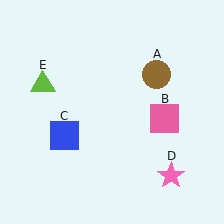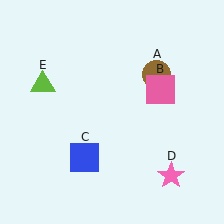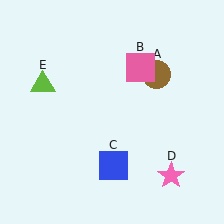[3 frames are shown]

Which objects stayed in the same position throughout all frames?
Brown circle (object A) and pink star (object D) and lime triangle (object E) remained stationary.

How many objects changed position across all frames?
2 objects changed position: pink square (object B), blue square (object C).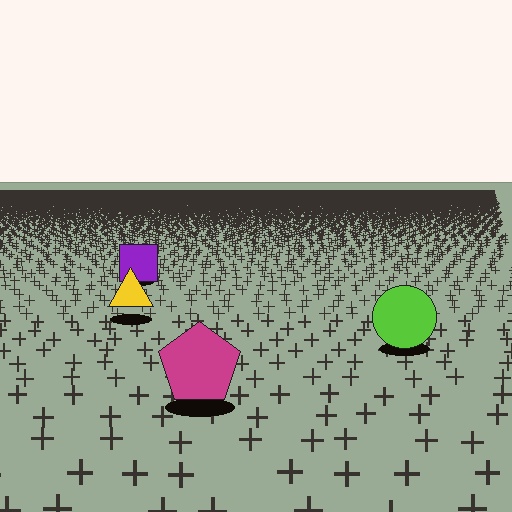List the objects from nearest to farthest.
From nearest to farthest: the magenta pentagon, the lime circle, the yellow triangle, the purple square.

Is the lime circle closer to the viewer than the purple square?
Yes. The lime circle is closer — you can tell from the texture gradient: the ground texture is coarser near it.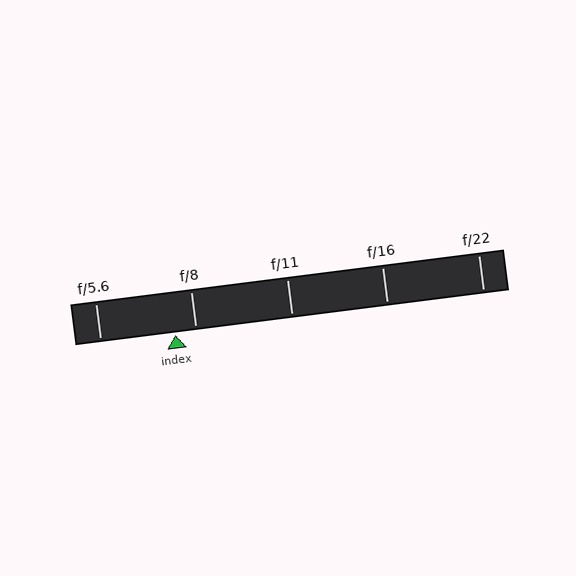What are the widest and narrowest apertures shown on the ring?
The widest aperture shown is f/5.6 and the narrowest is f/22.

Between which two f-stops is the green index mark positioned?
The index mark is between f/5.6 and f/8.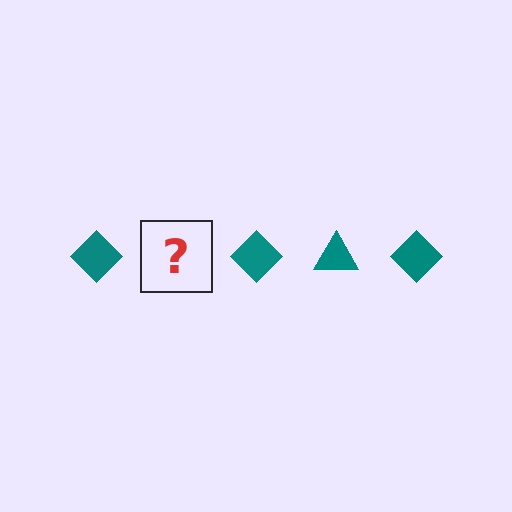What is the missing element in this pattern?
The missing element is a teal triangle.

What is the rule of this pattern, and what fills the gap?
The rule is that the pattern cycles through diamond, triangle shapes in teal. The gap should be filled with a teal triangle.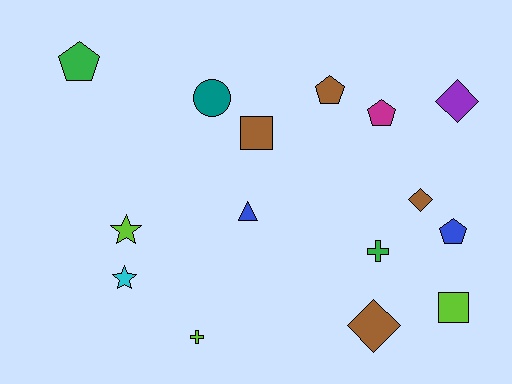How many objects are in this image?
There are 15 objects.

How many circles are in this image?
There is 1 circle.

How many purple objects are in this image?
There is 1 purple object.